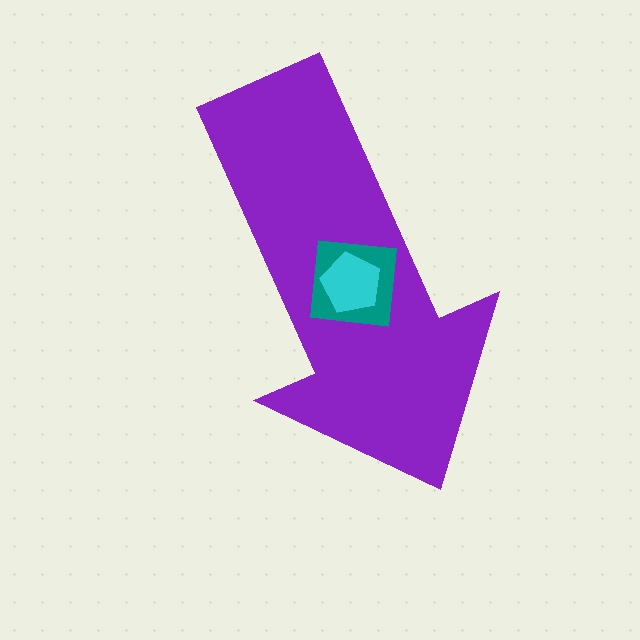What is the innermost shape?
The cyan pentagon.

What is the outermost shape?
The purple arrow.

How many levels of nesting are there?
3.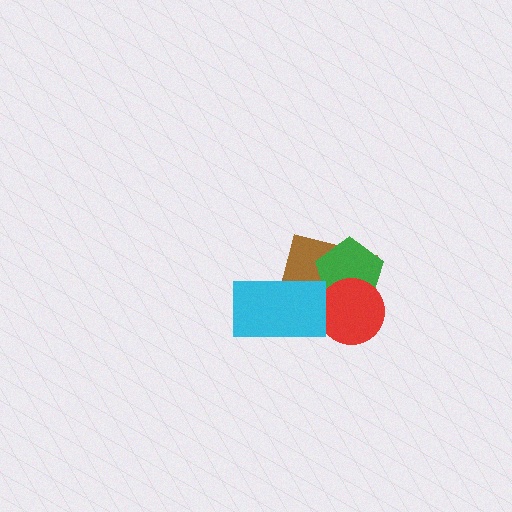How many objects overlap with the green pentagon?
2 objects overlap with the green pentagon.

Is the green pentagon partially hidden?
Yes, it is partially covered by another shape.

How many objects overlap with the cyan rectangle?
1 object overlaps with the cyan rectangle.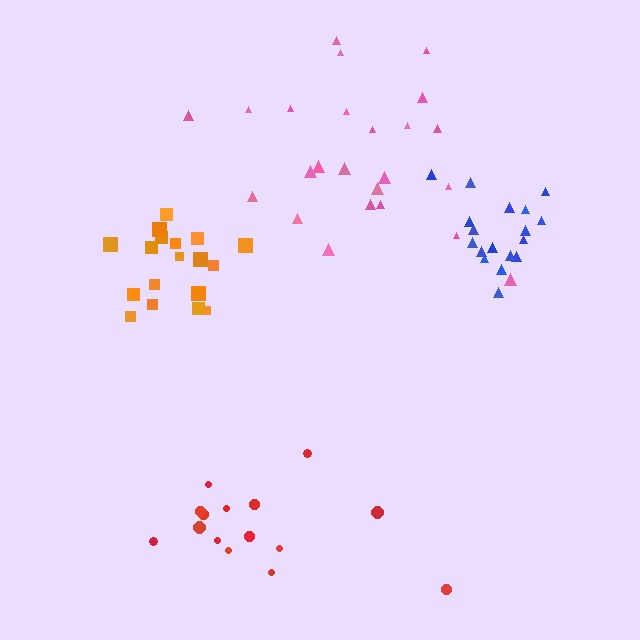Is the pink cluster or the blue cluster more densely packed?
Blue.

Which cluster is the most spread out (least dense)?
Red.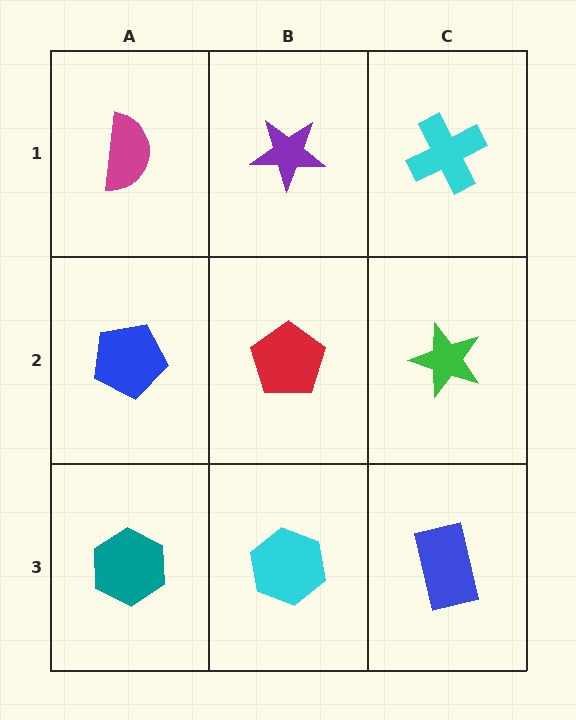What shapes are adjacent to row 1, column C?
A green star (row 2, column C), a purple star (row 1, column B).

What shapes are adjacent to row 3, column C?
A green star (row 2, column C), a cyan hexagon (row 3, column B).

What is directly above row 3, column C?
A green star.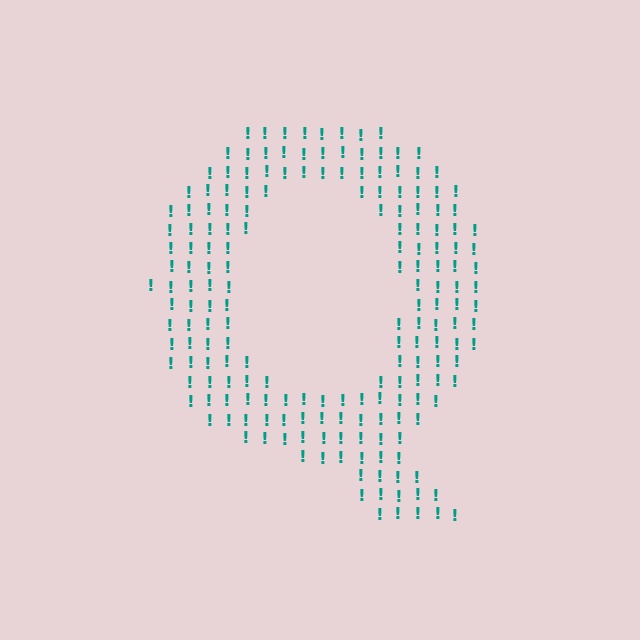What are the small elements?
The small elements are exclamation marks.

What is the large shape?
The large shape is the letter Q.